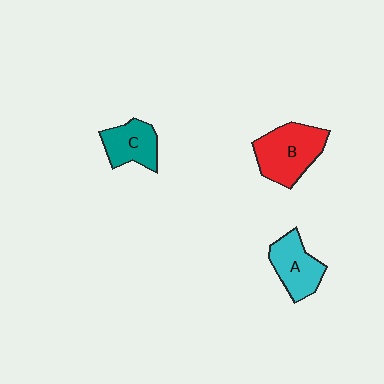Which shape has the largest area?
Shape B (red).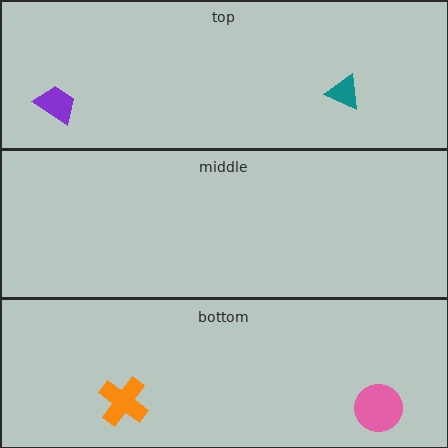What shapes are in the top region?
The purple trapezoid, the teal triangle.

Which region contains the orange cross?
The bottom region.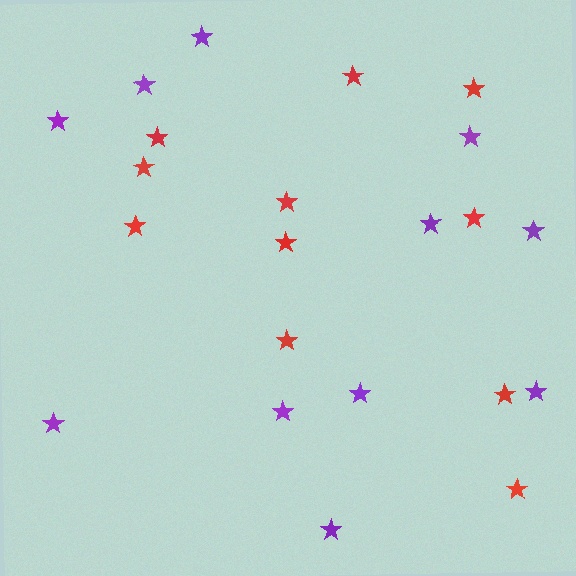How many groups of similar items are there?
There are 2 groups: one group of red stars (11) and one group of purple stars (11).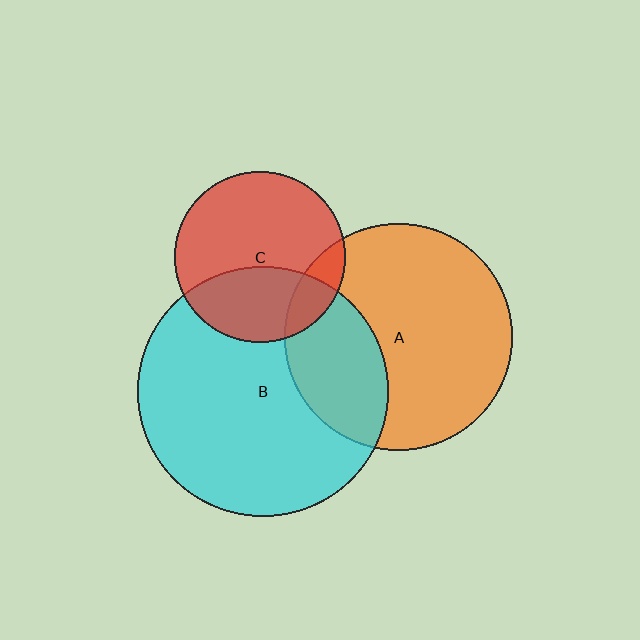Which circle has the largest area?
Circle B (cyan).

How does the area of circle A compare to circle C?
Approximately 1.8 times.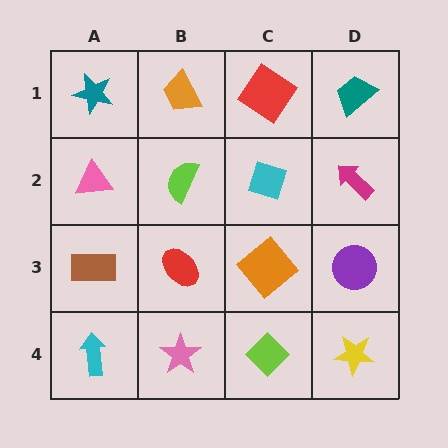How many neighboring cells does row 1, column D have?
2.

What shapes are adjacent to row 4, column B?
A red ellipse (row 3, column B), a cyan arrow (row 4, column A), a lime diamond (row 4, column C).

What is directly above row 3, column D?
A magenta arrow.